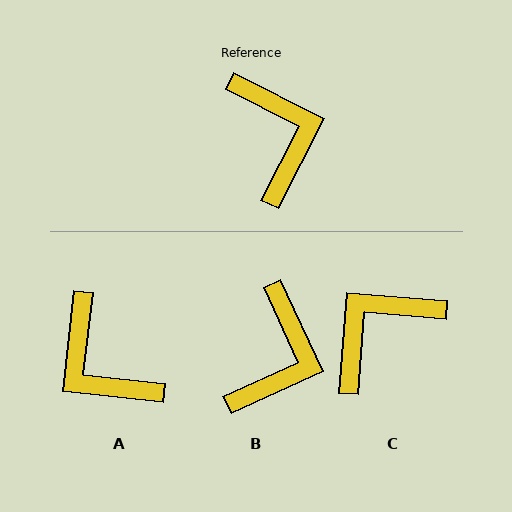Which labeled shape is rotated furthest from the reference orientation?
A, about 159 degrees away.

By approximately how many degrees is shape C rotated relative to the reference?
Approximately 113 degrees counter-clockwise.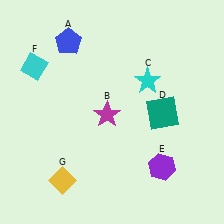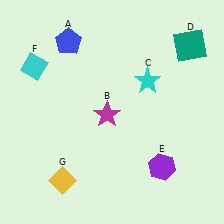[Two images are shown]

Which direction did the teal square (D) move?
The teal square (D) moved up.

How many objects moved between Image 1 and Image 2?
1 object moved between the two images.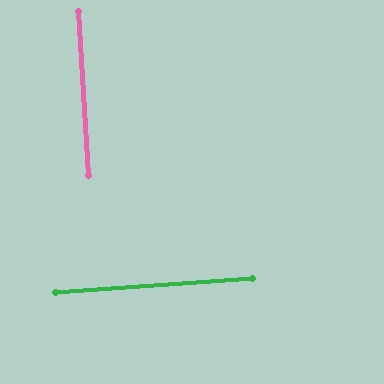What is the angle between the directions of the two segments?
Approximately 90 degrees.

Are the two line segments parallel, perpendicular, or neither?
Perpendicular — they meet at approximately 90°.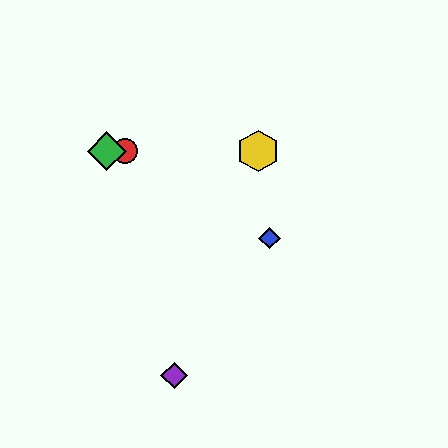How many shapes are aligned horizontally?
3 shapes (the red circle, the green diamond, the yellow hexagon) are aligned horizontally.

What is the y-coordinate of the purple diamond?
The purple diamond is at y≈376.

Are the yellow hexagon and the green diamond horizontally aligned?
Yes, both are at y≈151.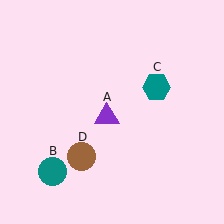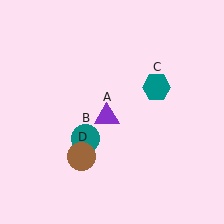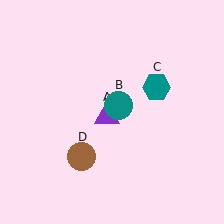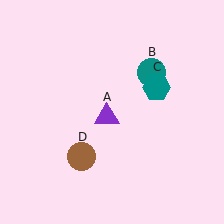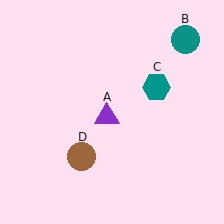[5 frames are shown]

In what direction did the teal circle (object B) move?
The teal circle (object B) moved up and to the right.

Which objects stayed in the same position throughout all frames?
Purple triangle (object A) and teal hexagon (object C) and brown circle (object D) remained stationary.